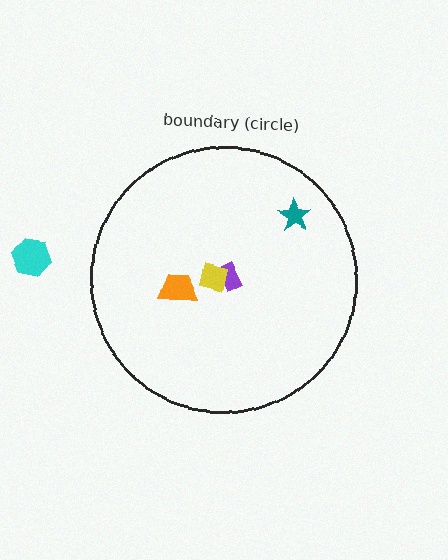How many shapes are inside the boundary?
4 inside, 1 outside.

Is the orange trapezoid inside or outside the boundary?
Inside.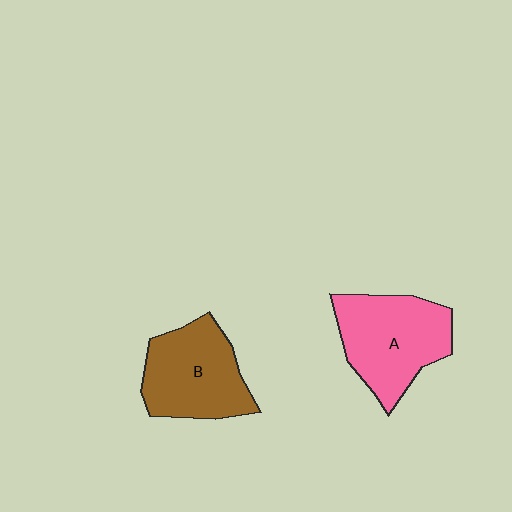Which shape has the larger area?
Shape A (pink).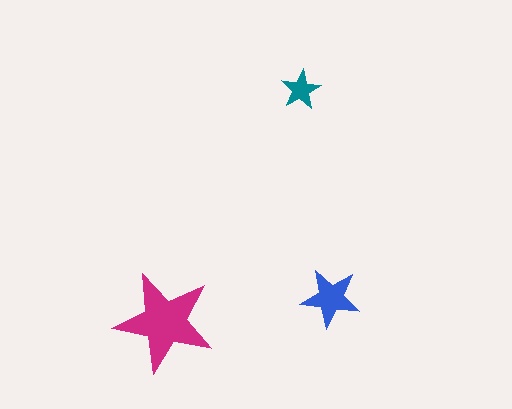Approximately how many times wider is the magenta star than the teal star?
About 2.5 times wider.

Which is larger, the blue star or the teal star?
The blue one.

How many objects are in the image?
There are 3 objects in the image.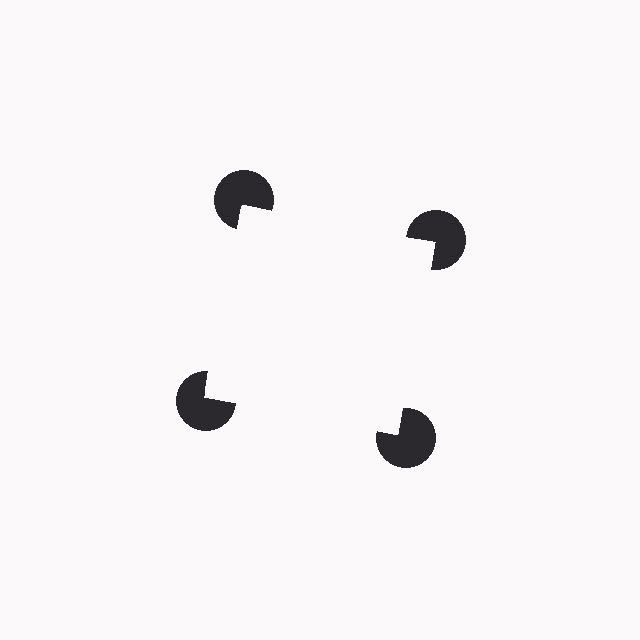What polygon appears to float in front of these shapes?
An illusory square — its edges are inferred from the aligned wedge cuts in the pac-man discs, not physically drawn.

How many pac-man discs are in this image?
There are 4 — one at each vertex of the illusory square.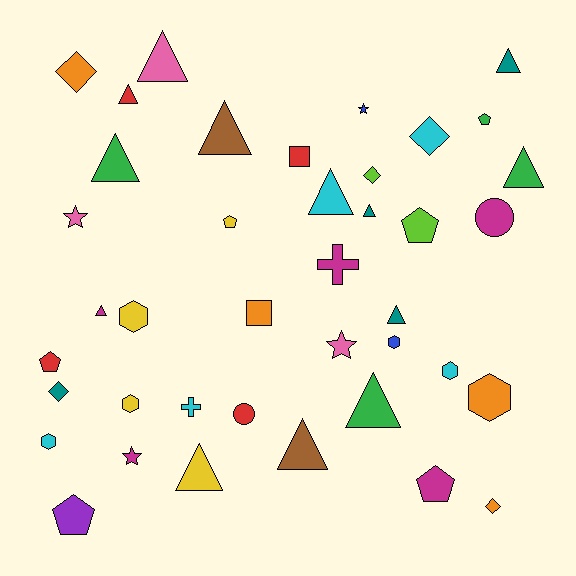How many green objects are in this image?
There are 4 green objects.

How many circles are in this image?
There are 2 circles.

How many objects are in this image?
There are 40 objects.